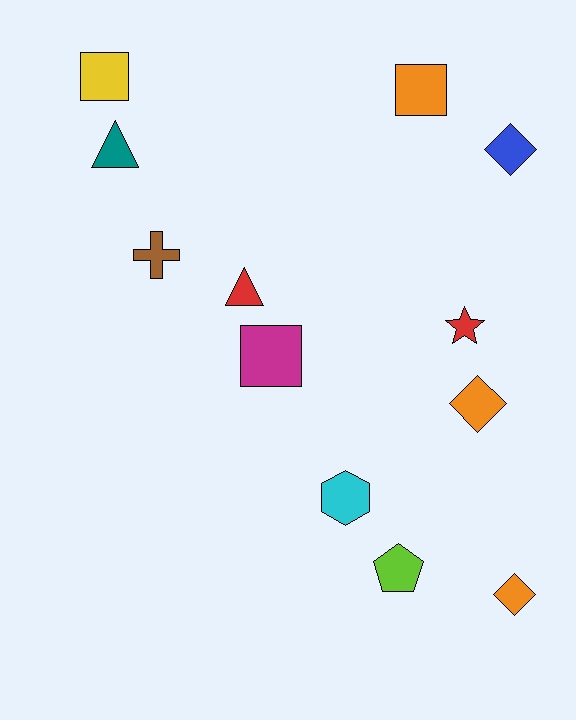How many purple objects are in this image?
There are no purple objects.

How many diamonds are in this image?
There are 3 diamonds.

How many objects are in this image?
There are 12 objects.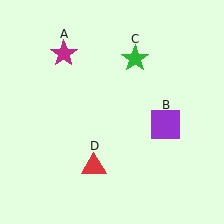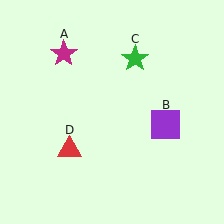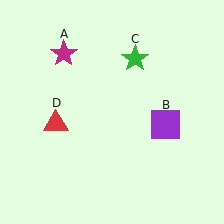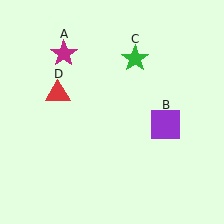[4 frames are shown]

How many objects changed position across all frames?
1 object changed position: red triangle (object D).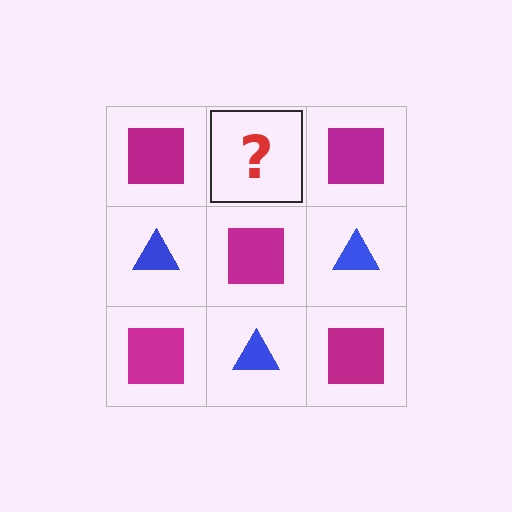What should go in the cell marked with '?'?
The missing cell should contain a blue triangle.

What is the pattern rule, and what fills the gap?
The rule is that it alternates magenta square and blue triangle in a checkerboard pattern. The gap should be filled with a blue triangle.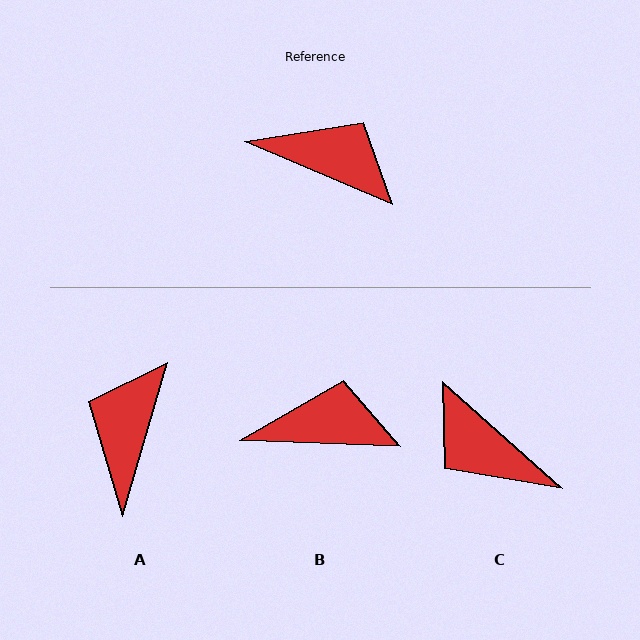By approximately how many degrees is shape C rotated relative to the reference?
Approximately 161 degrees counter-clockwise.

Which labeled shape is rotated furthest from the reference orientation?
C, about 161 degrees away.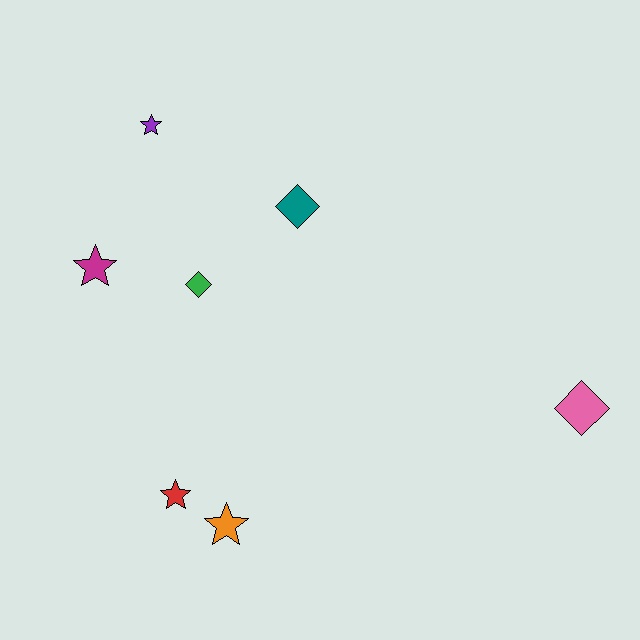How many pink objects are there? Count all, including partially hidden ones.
There is 1 pink object.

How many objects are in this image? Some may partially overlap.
There are 7 objects.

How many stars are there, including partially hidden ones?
There are 4 stars.